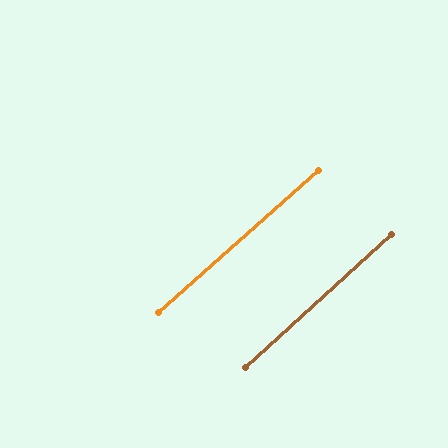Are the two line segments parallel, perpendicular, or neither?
Parallel — their directions differ by only 1.1°.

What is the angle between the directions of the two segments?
Approximately 1 degree.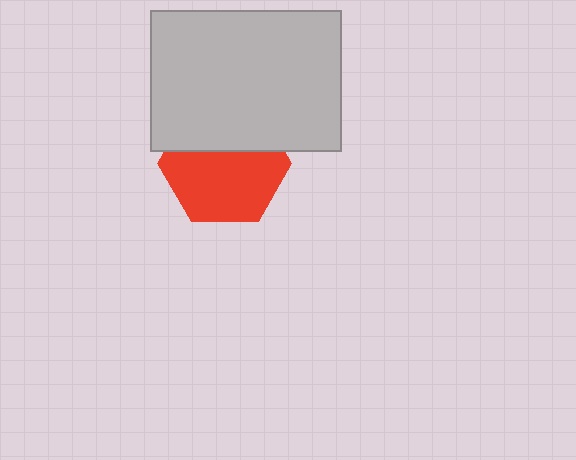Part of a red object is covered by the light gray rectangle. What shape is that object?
It is a hexagon.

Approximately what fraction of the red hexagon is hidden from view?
Roughly 37% of the red hexagon is hidden behind the light gray rectangle.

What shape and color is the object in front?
The object in front is a light gray rectangle.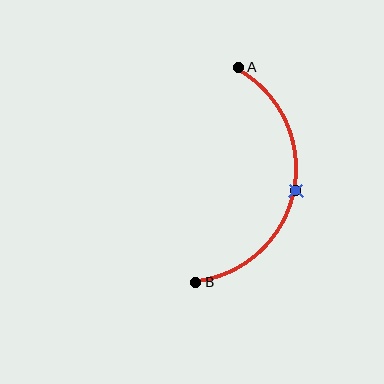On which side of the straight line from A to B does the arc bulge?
The arc bulges to the right of the straight line connecting A and B.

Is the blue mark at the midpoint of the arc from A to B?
Yes. The blue mark lies on the arc at equal arc-length from both A and B — it is the arc midpoint.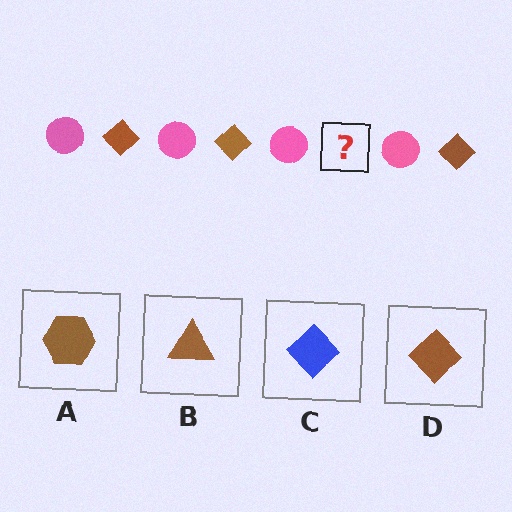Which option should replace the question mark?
Option D.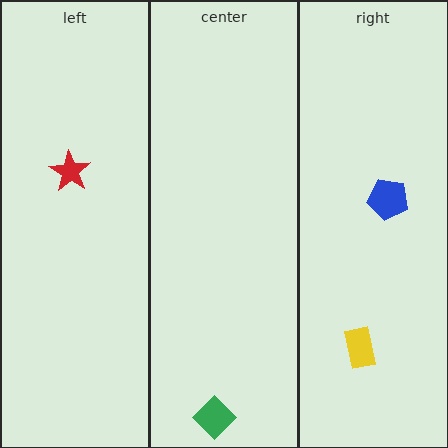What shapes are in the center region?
The green diamond.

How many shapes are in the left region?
1.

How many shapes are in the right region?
2.